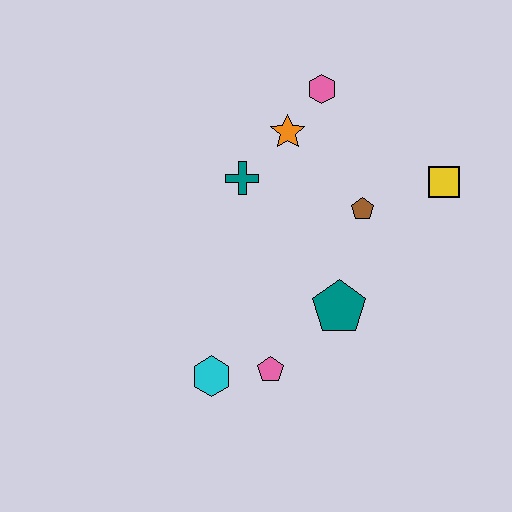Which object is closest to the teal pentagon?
The pink pentagon is closest to the teal pentagon.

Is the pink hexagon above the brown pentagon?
Yes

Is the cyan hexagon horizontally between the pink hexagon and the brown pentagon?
No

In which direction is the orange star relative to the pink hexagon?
The orange star is below the pink hexagon.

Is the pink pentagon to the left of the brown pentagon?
Yes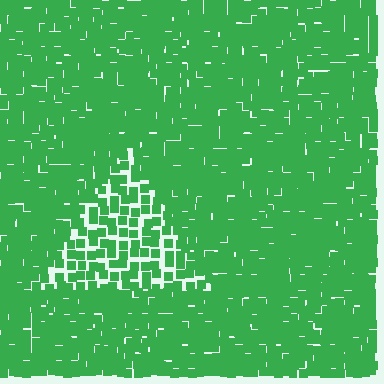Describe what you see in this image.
The image contains small green elements arranged at two different densities. A triangle-shaped region is visible where the elements are less densely packed than the surrounding area.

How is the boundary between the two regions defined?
The boundary is defined by a change in element density (approximately 1.9x ratio). All elements are the same color, size, and shape.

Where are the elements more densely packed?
The elements are more densely packed outside the triangle boundary.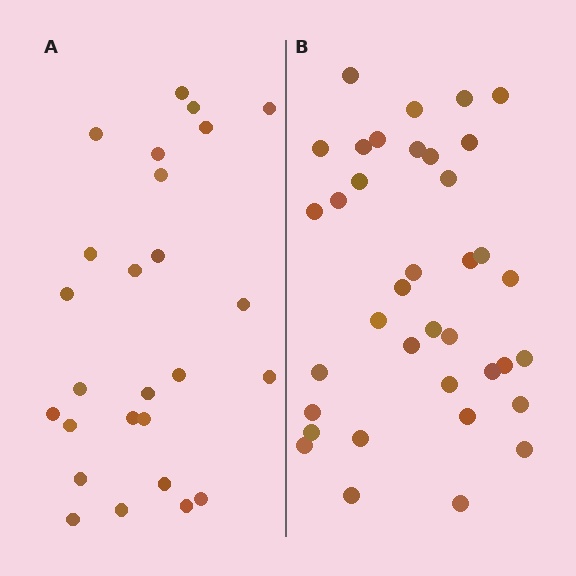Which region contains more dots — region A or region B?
Region B (the right region) has more dots.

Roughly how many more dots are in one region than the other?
Region B has roughly 12 or so more dots than region A.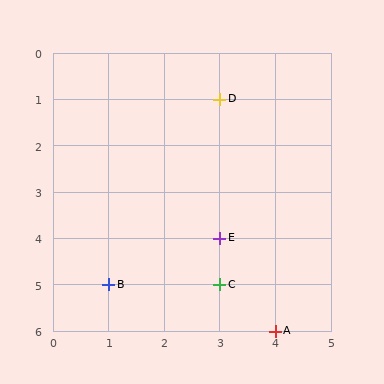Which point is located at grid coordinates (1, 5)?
Point B is at (1, 5).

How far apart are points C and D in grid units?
Points C and D are 4 rows apart.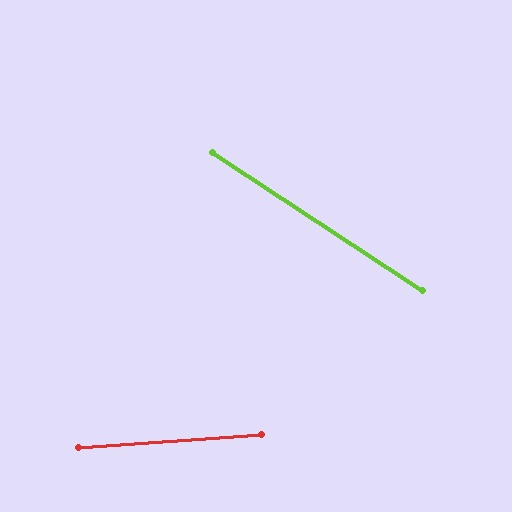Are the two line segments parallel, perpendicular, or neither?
Neither parallel nor perpendicular — they differ by about 37°.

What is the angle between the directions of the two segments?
Approximately 37 degrees.